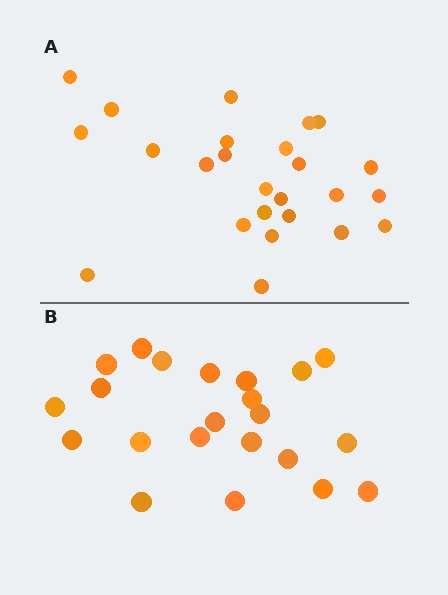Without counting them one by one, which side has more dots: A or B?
Region A (the top region) has more dots.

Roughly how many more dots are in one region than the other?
Region A has just a few more — roughly 2 or 3 more dots than region B.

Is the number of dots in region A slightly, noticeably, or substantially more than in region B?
Region A has only slightly more — the two regions are fairly close. The ratio is roughly 1.1 to 1.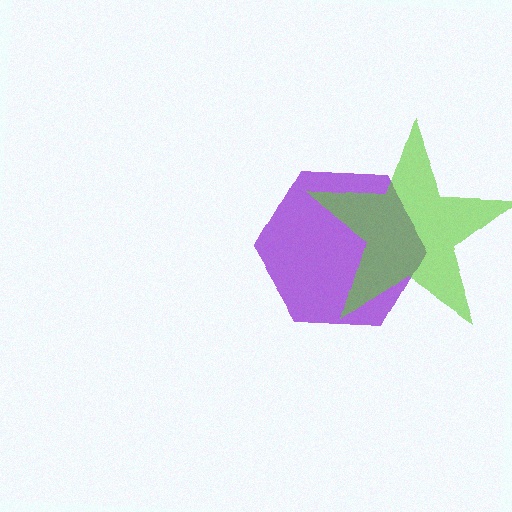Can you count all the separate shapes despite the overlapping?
Yes, there are 2 separate shapes.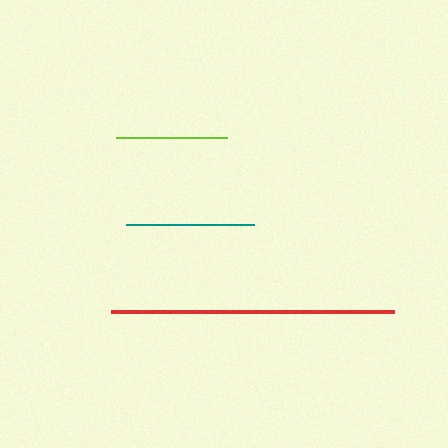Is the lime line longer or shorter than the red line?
The red line is longer than the lime line.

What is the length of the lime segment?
The lime segment is approximately 111 pixels long.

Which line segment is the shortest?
The lime line is the shortest at approximately 111 pixels.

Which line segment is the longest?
The red line is the longest at approximately 282 pixels.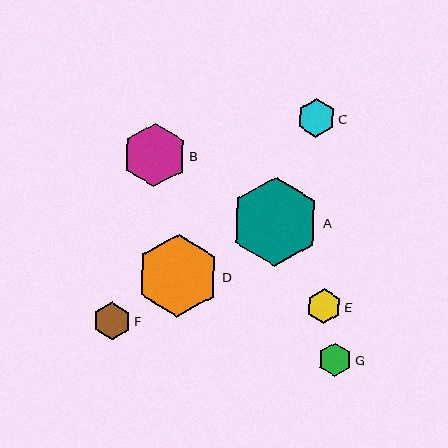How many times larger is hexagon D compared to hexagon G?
Hexagon D is approximately 2.5 times the size of hexagon G.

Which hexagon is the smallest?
Hexagon G is the smallest with a size of approximately 33 pixels.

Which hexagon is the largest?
Hexagon A is the largest with a size of approximately 89 pixels.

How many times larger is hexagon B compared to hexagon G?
Hexagon B is approximately 1.9 times the size of hexagon G.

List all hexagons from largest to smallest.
From largest to smallest: A, D, B, C, F, E, G.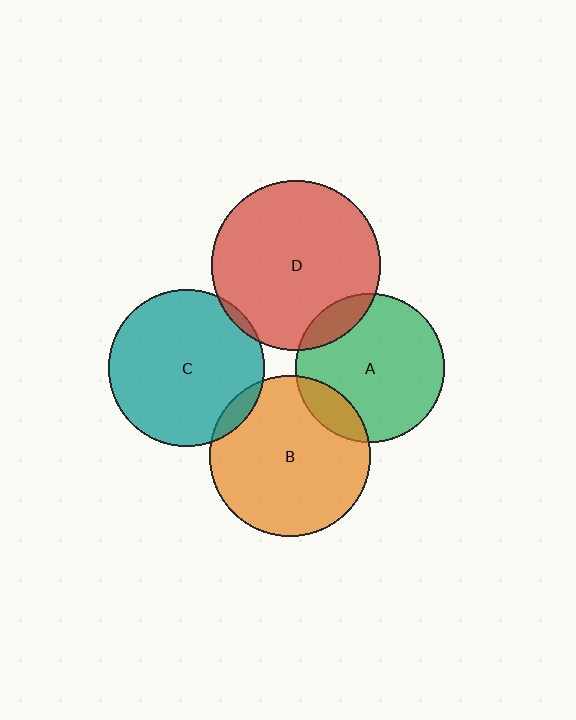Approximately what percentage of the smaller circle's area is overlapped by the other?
Approximately 5%.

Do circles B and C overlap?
Yes.